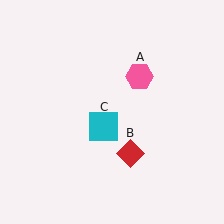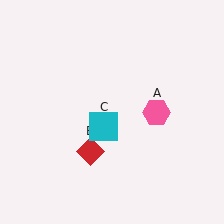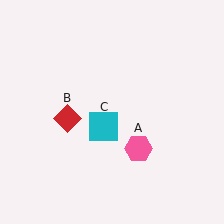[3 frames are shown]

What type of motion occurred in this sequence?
The pink hexagon (object A), red diamond (object B) rotated clockwise around the center of the scene.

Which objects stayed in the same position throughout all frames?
Cyan square (object C) remained stationary.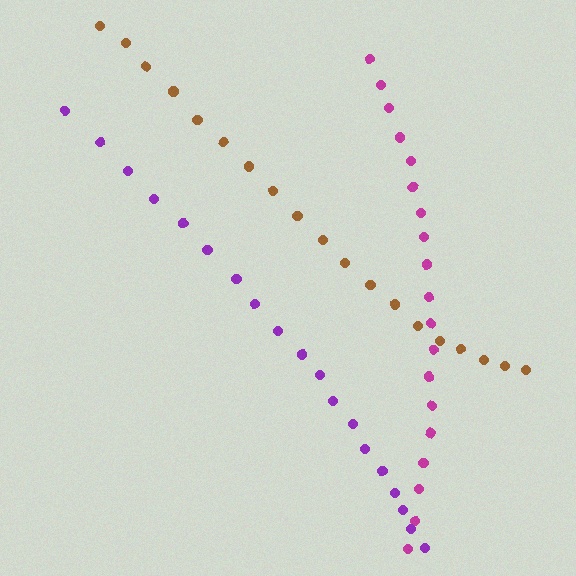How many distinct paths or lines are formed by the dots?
There are 3 distinct paths.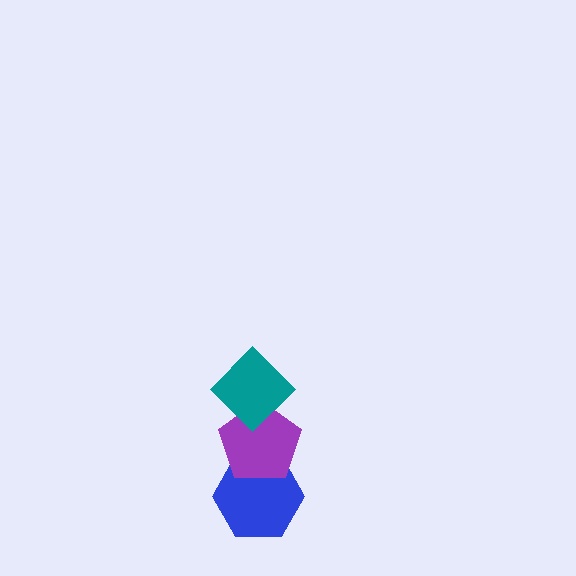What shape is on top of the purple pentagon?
The teal diamond is on top of the purple pentagon.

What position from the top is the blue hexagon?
The blue hexagon is 3rd from the top.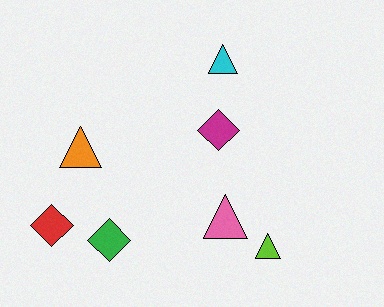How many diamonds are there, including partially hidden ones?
There are 3 diamonds.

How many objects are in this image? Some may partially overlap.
There are 7 objects.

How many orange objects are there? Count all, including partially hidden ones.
There is 1 orange object.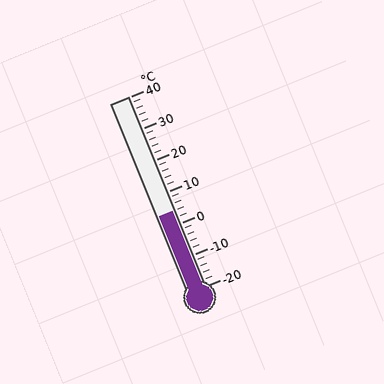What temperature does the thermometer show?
The thermometer shows approximately 4°C.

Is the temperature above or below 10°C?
The temperature is below 10°C.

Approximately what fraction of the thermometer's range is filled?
The thermometer is filled to approximately 40% of its range.